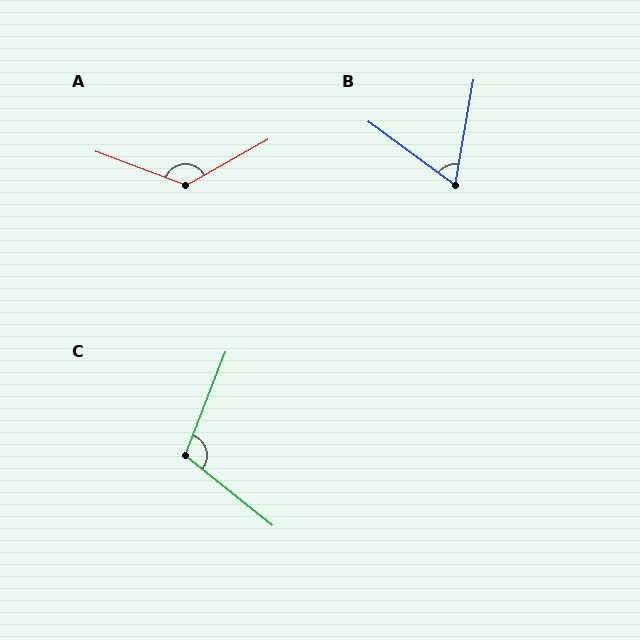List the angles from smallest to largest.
B (64°), C (108°), A (130°).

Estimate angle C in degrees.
Approximately 108 degrees.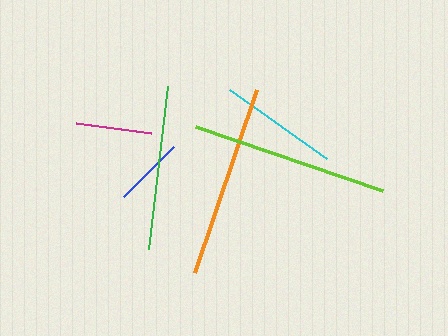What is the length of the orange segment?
The orange segment is approximately 193 pixels long.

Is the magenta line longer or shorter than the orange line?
The orange line is longer than the magenta line.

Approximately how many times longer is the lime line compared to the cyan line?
The lime line is approximately 1.7 times the length of the cyan line.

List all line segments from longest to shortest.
From longest to shortest: lime, orange, green, cyan, magenta, blue.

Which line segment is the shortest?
The blue line is the shortest at approximately 71 pixels.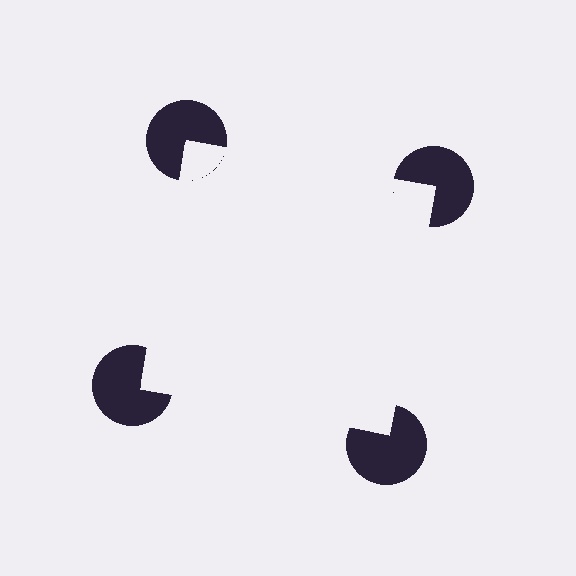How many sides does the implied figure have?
4 sides.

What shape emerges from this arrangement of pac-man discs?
An illusory square — its edges are inferred from the aligned wedge cuts in the pac-man discs, not physically drawn.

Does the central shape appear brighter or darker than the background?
It typically appears slightly brighter than the background, even though no actual brightness change is drawn.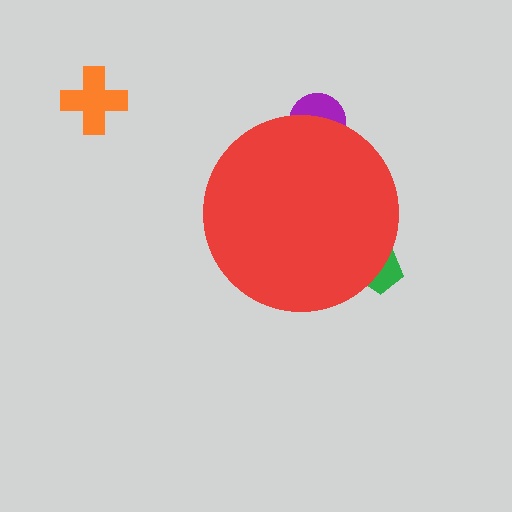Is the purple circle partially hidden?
Yes, the purple circle is partially hidden behind the red circle.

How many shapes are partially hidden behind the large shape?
2 shapes are partially hidden.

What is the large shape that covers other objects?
A red circle.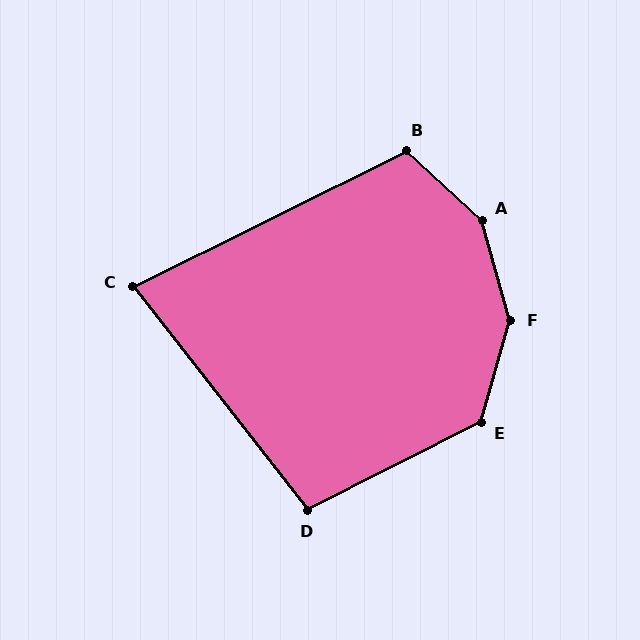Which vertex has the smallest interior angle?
C, at approximately 78 degrees.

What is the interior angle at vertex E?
Approximately 133 degrees (obtuse).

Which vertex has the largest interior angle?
A, at approximately 148 degrees.